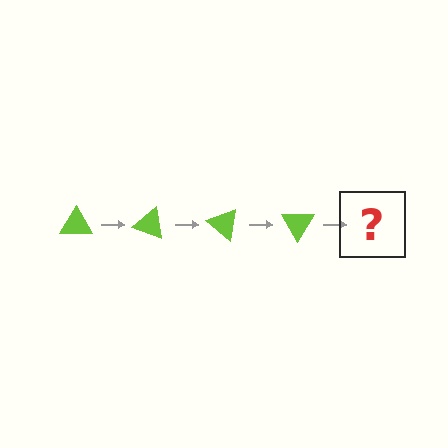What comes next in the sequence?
The next element should be a lime triangle rotated 80 degrees.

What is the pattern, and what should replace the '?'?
The pattern is that the triangle rotates 20 degrees each step. The '?' should be a lime triangle rotated 80 degrees.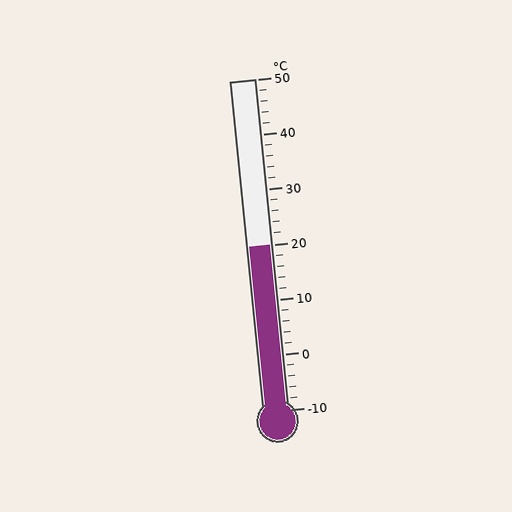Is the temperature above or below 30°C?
The temperature is below 30°C.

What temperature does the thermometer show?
The thermometer shows approximately 20°C.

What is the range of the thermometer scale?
The thermometer scale ranges from -10°C to 50°C.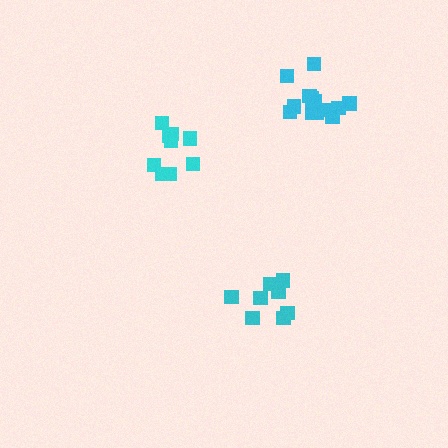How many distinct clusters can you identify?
There are 3 distinct clusters.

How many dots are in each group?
Group 1: 8 dots, Group 2: 13 dots, Group 3: 9 dots (30 total).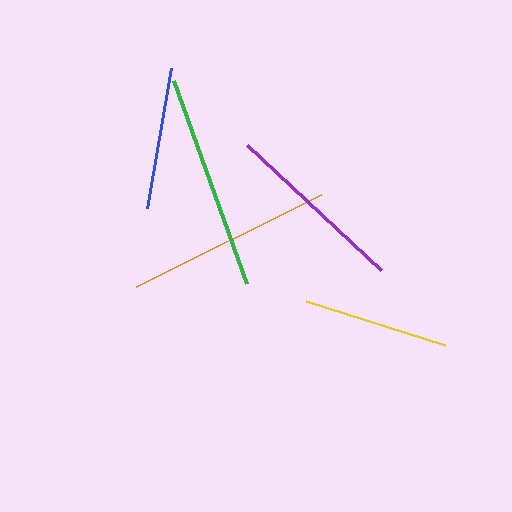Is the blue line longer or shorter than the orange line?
The orange line is longer than the blue line.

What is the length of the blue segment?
The blue segment is approximately 143 pixels long.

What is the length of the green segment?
The green segment is approximately 216 pixels long.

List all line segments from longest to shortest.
From longest to shortest: green, orange, purple, yellow, blue.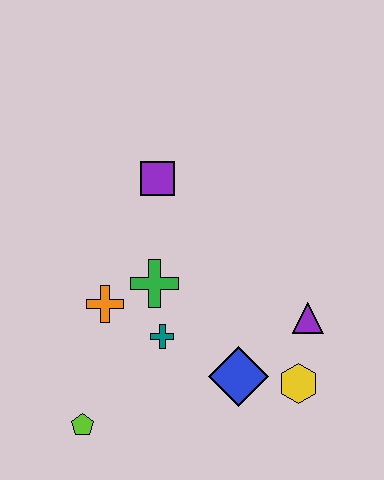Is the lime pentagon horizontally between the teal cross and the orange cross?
No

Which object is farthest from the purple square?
The lime pentagon is farthest from the purple square.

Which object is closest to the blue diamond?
The yellow hexagon is closest to the blue diamond.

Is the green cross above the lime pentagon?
Yes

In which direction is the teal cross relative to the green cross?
The teal cross is below the green cross.